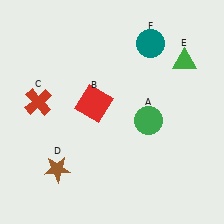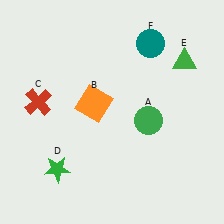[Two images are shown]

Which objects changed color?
B changed from red to orange. D changed from brown to green.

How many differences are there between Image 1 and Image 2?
There are 2 differences between the two images.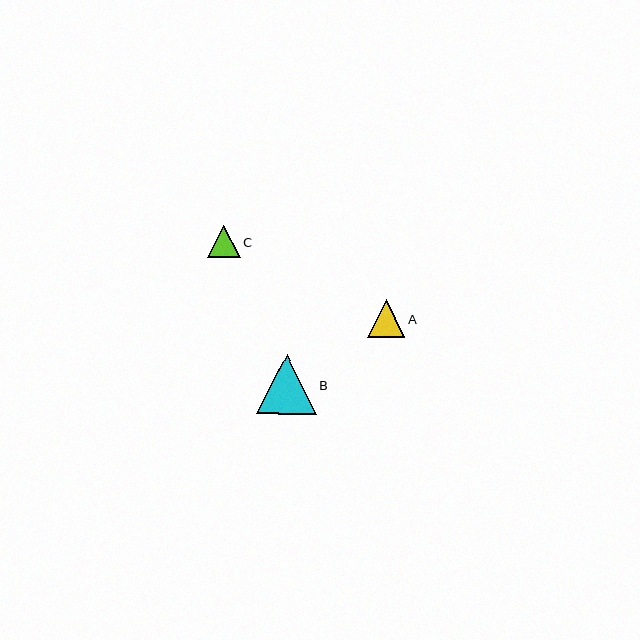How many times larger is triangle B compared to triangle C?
Triangle B is approximately 1.8 times the size of triangle C.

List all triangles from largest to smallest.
From largest to smallest: B, A, C.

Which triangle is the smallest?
Triangle C is the smallest with a size of approximately 32 pixels.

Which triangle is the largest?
Triangle B is the largest with a size of approximately 60 pixels.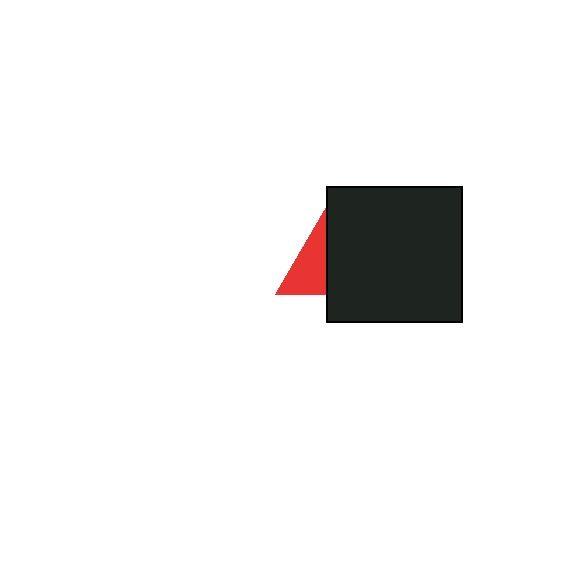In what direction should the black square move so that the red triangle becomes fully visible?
The black square should move right. That is the shortest direction to clear the overlap and leave the red triangle fully visible.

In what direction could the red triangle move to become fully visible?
The red triangle could move left. That would shift it out from behind the black square entirely.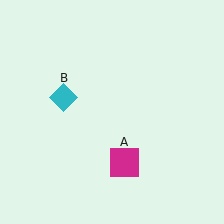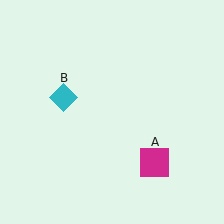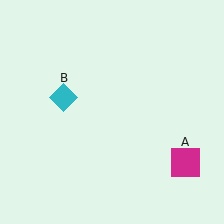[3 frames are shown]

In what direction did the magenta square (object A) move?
The magenta square (object A) moved right.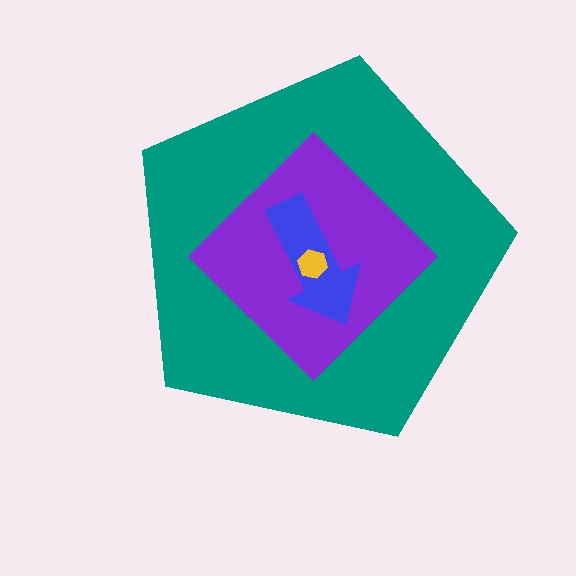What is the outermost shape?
The teal pentagon.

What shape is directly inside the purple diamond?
The blue arrow.